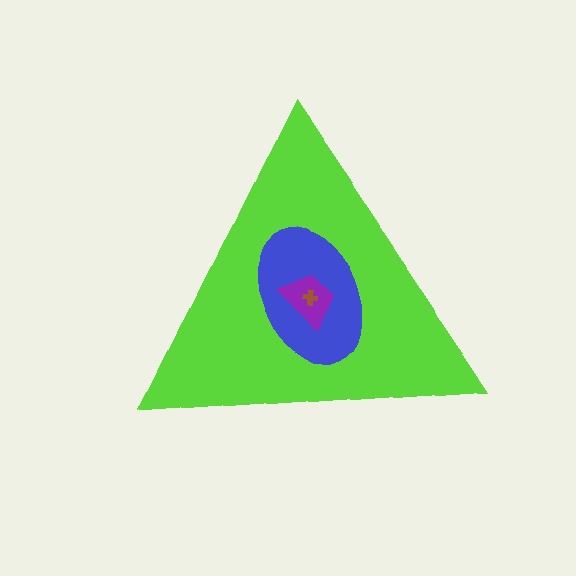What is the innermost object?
The brown cross.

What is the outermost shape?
The lime triangle.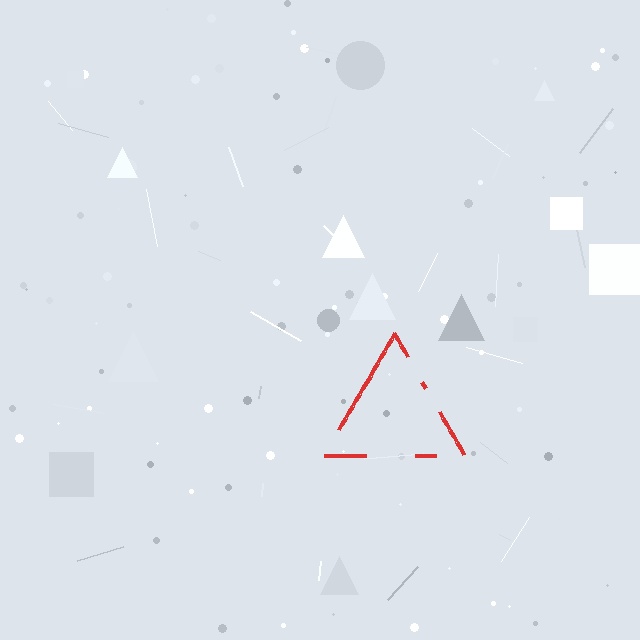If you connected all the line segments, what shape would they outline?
They would outline a triangle.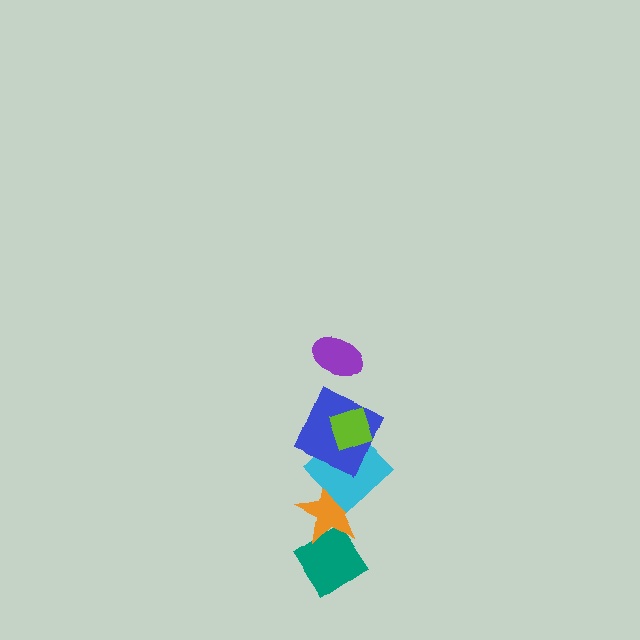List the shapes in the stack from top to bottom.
From top to bottom: the purple ellipse, the lime diamond, the blue square, the cyan diamond, the orange star, the teal diamond.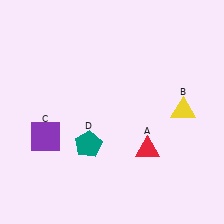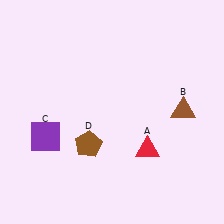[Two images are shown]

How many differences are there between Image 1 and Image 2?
There are 2 differences between the two images.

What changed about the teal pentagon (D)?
In Image 1, D is teal. In Image 2, it changed to brown.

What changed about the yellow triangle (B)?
In Image 1, B is yellow. In Image 2, it changed to brown.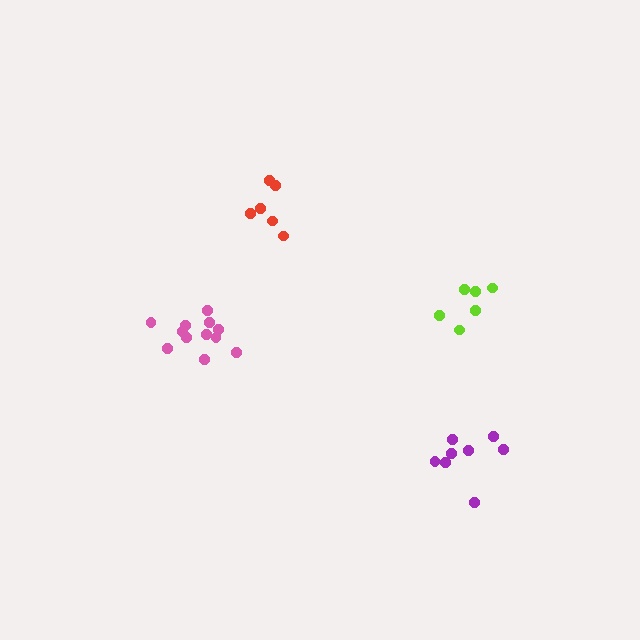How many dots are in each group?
Group 1: 6 dots, Group 2: 6 dots, Group 3: 12 dots, Group 4: 8 dots (32 total).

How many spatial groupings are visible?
There are 4 spatial groupings.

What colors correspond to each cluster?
The clusters are colored: red, lime, pink, purple.